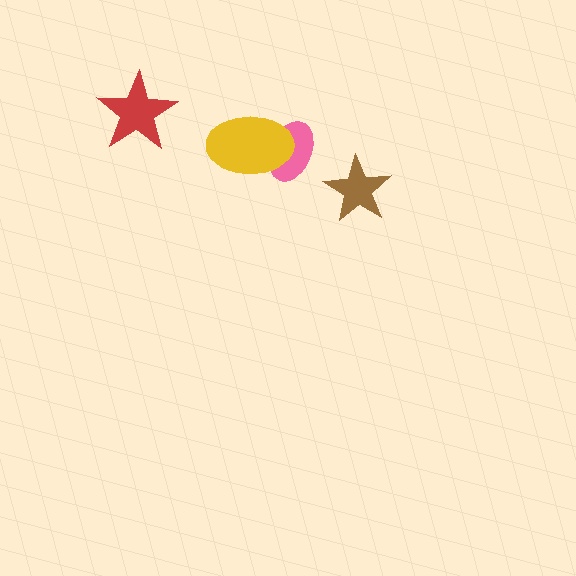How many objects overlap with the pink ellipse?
1 object overlaps with the pink ellipse.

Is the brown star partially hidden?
No, no other shape covers it.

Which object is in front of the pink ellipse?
The yellow ellipse is in front of the pink ellipse.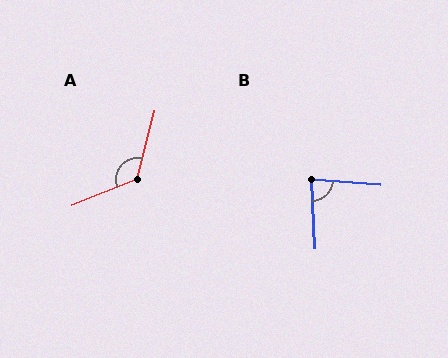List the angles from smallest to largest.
B (82°), A (126°).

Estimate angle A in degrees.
Approximately 126 degrees.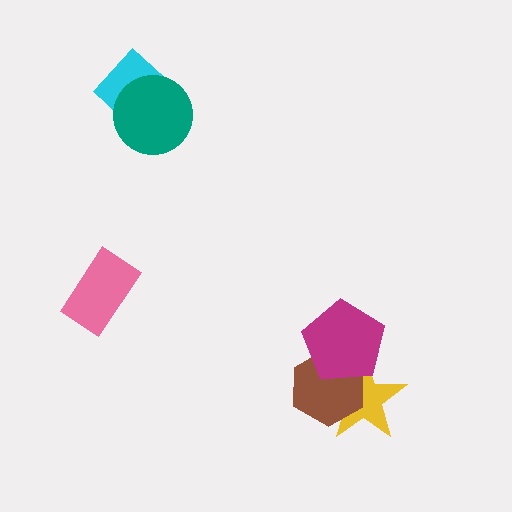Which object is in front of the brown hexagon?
The magenta pentagon is in front of the brown hexagon.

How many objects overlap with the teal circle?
1 object overlaps with the teal circle.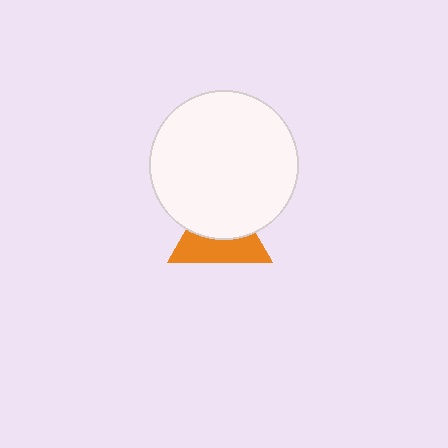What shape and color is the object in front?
The object in front is a white circle.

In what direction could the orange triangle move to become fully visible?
The orange triangle could move down. That would shift it out from behind the white circle entirely.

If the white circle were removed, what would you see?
You would see the complete orange triangle.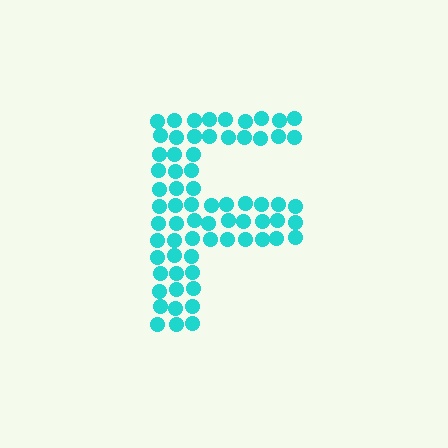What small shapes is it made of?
It is made of small circles.